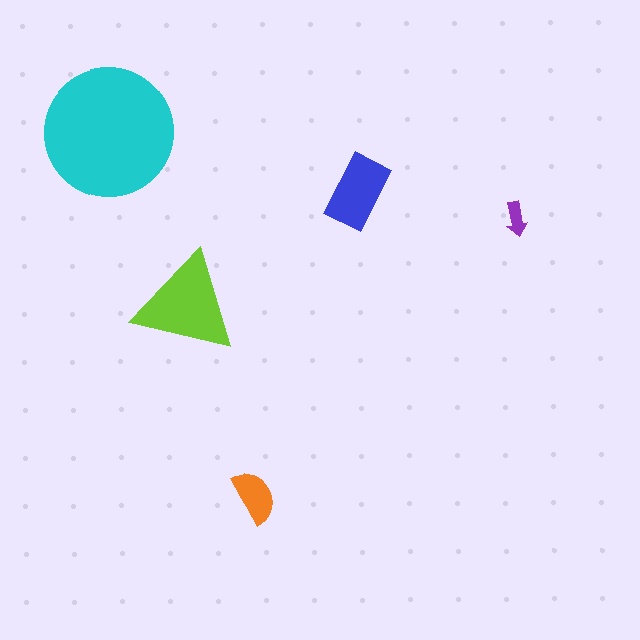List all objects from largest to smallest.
The cyan circle, the lime triangle, the blue rectangle, the orange semicircle, the purple arrow.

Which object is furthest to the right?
The purple arrow is rightmost.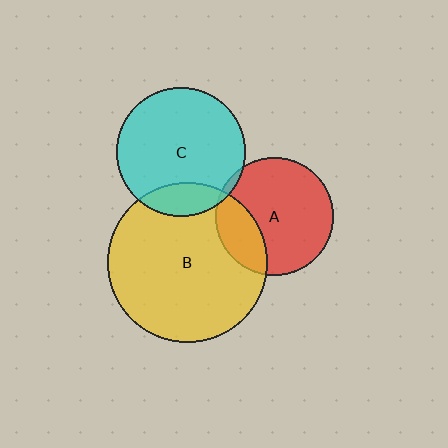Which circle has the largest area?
Circle B (yellow).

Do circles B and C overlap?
Yes.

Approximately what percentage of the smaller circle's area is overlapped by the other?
Approximately 15%.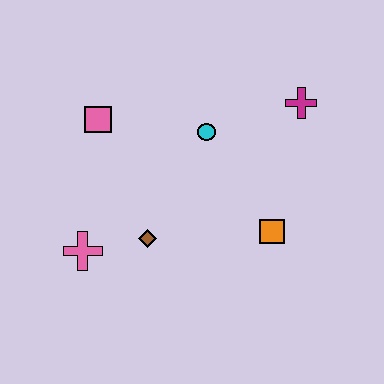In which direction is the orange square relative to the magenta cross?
The orange square is below the magenta cross.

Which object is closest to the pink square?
The cyan circle is closest to the pink square.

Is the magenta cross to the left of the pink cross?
No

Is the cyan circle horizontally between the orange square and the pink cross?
Yes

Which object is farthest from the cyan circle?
The pink cross is farthest from the cyan circle.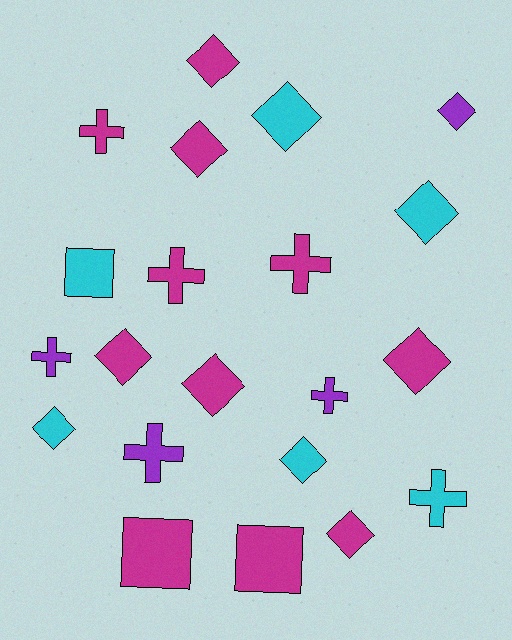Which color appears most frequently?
Magenta, with 11 objects.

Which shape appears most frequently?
Diamond, with 11 objects.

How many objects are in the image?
There are 21 objects.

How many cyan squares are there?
There is 1 cyan square.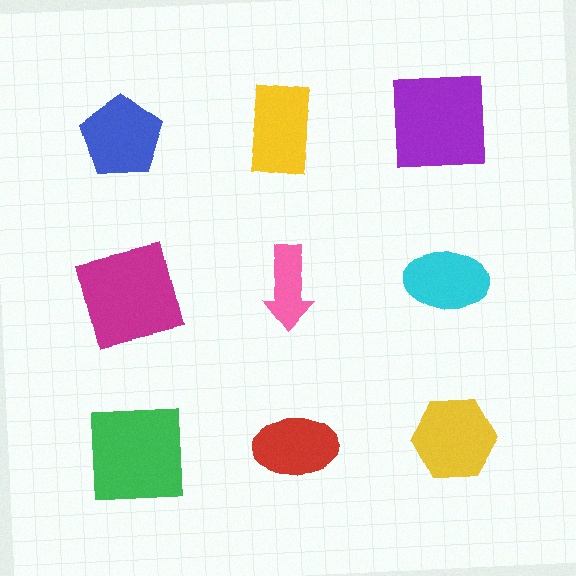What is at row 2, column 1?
A magenta square.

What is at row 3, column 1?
A green square.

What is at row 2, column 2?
A pink arrow.